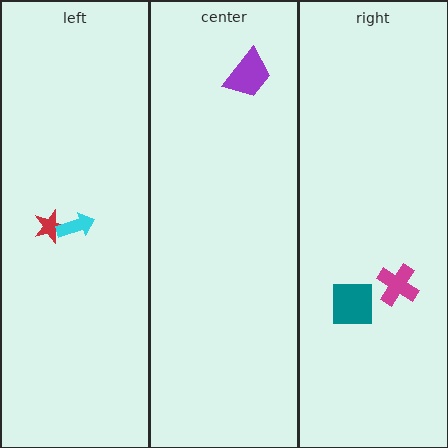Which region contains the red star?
The left region.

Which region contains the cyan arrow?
The left region.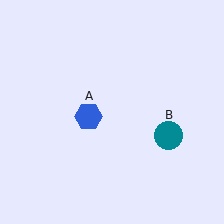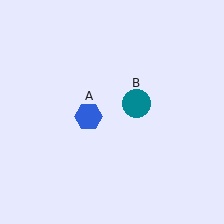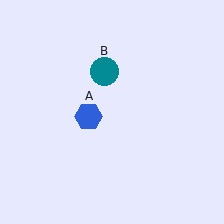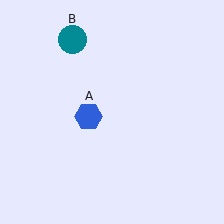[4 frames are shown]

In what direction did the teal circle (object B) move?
The teal circle (object B) moved up and to the left.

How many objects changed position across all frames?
1 object changed position: teal circle (object B).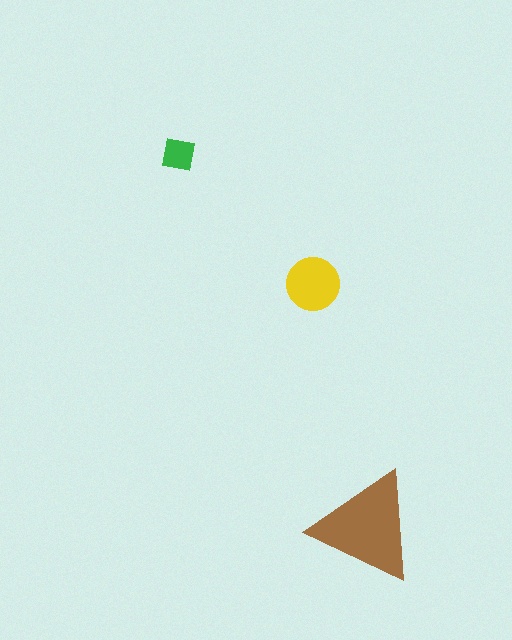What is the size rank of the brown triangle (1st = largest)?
1st.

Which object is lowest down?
The brown triangle is bottommost.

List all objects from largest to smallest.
The brown triangle, the yellow circle, the green square.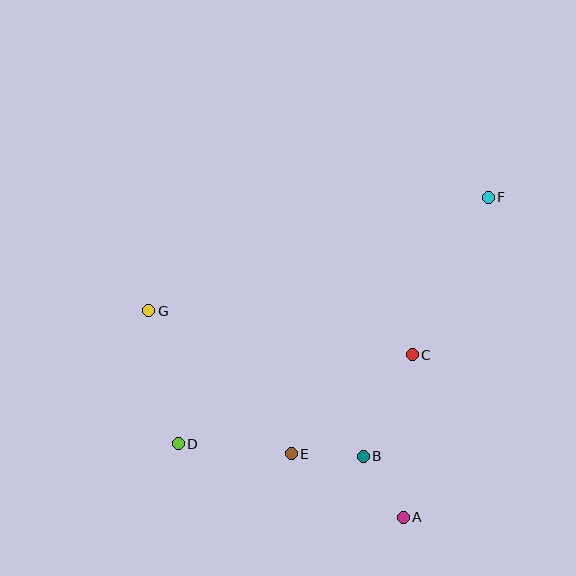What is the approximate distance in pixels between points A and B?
The distance between A and B is approximately 73 pixels.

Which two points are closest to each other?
Points B and E are closest to each other.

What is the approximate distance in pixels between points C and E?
The distance between C and E is approximately 156 pixels.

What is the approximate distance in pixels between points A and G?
The distance between A and G is approximately 328 pixels.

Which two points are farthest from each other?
Points D and F are farthest from each other.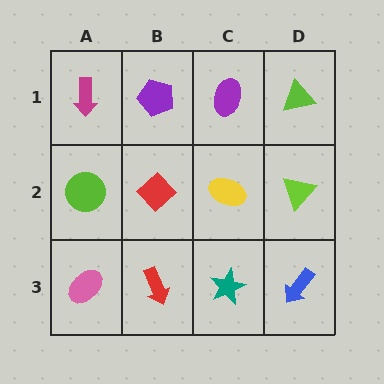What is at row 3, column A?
A pink ellipse.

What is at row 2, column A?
A lime circle.